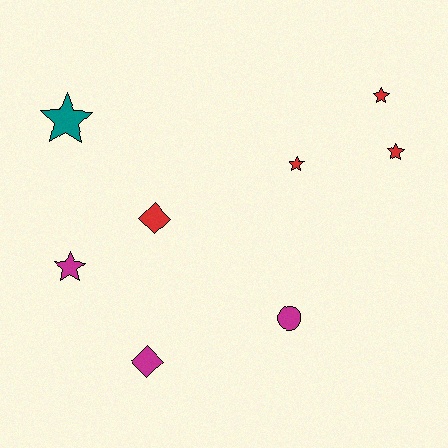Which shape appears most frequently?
Star, with 5 objects.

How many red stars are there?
There are 3 red stars.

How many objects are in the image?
There are 8 objects.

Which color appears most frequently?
Red, with 4 objects.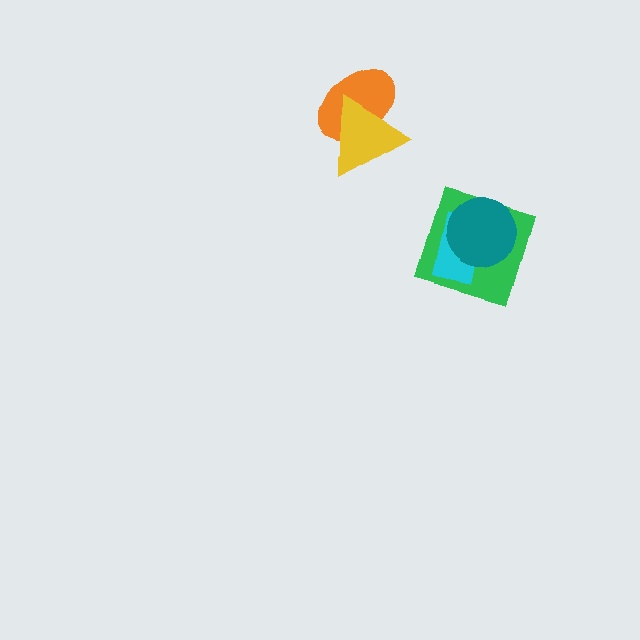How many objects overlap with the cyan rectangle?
2 objects overlap with the cyan rectangle.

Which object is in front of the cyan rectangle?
The teal circle is in front of the cyan rectangle.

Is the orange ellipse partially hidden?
Yes, it is partially covered by another shape.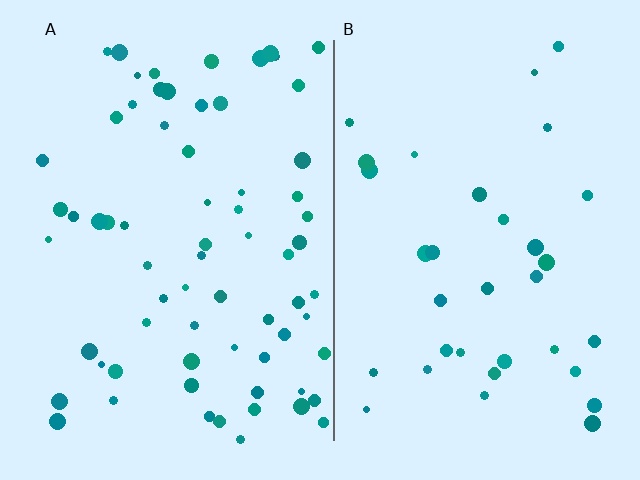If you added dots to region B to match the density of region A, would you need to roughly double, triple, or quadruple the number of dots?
Approximately double.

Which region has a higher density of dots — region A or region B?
A (the left).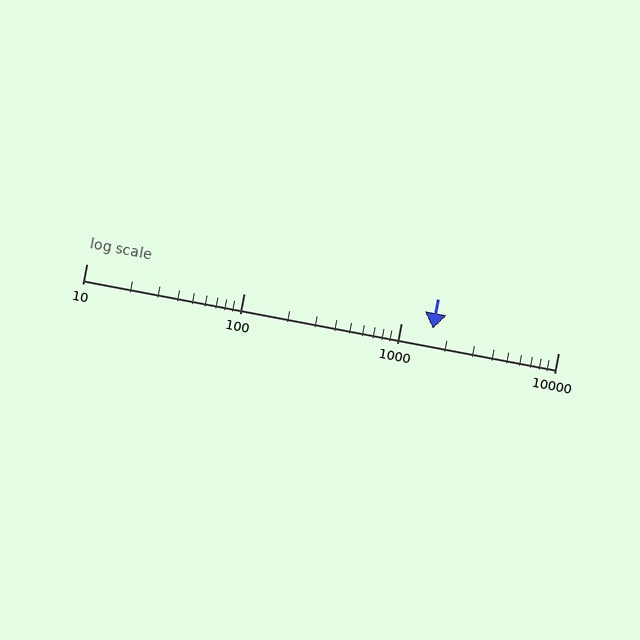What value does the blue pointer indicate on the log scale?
The pointer indicates approximately 1600.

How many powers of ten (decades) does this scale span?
The scale spans 3 decades, from 10 to 10000.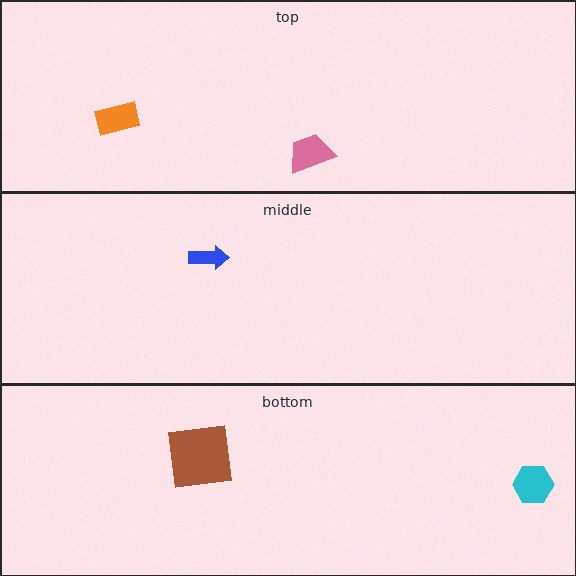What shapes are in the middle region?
The blue arrow.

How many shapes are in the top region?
2.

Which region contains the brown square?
The bottom region.